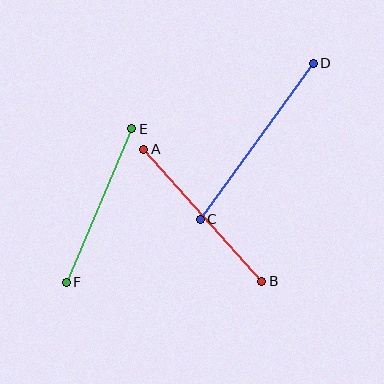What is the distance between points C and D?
The distance is approximately 193 pixels.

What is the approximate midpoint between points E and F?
The midpoint is at approximately (99, 205) pixels.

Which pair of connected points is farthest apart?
Points C and D are farthest apart.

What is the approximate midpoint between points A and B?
The midpoint is at approximately (203, 215) pixels.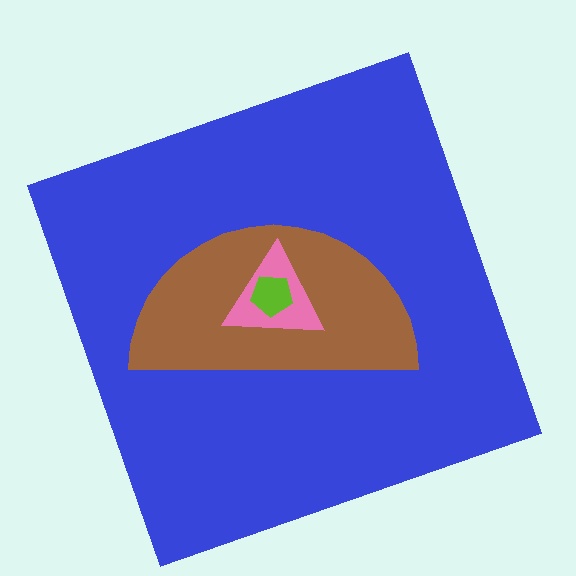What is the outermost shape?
The blue square.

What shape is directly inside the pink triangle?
The lime pentagon.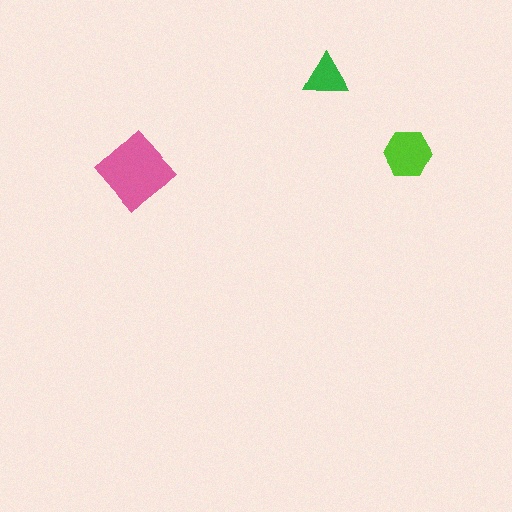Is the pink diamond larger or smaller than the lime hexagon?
Larger.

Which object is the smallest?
The green triangle.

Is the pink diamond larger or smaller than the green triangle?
Larger.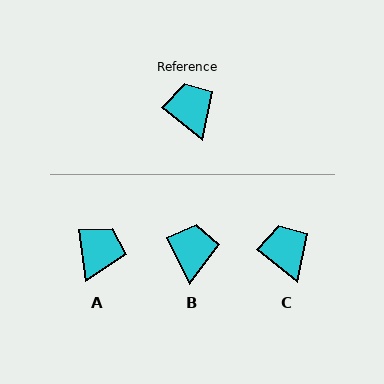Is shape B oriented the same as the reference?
No, it is off by about 24 degrees.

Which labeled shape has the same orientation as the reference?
C.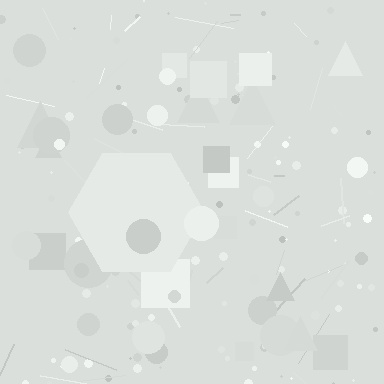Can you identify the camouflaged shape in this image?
The camouflaged shape is a hexagon.